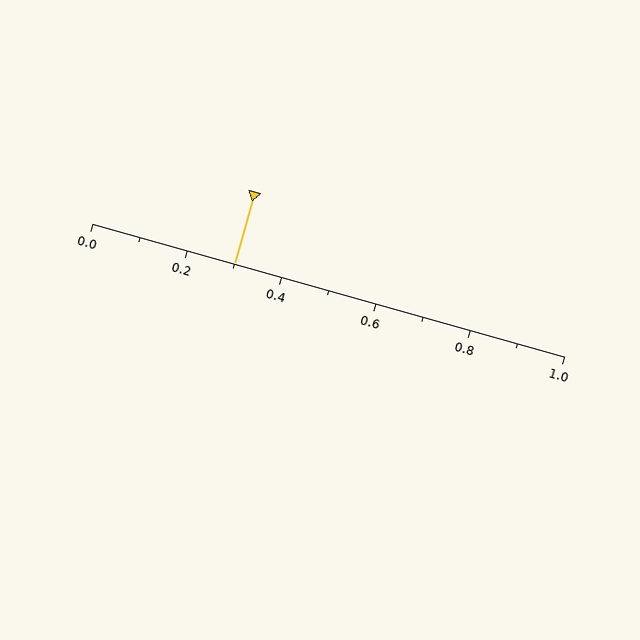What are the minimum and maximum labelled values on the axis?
The axis runs from 0.0 to 1.0.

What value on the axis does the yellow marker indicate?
The marker indicates approximately 0.3.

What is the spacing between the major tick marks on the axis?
The major ticks are spaced 0.2 apart.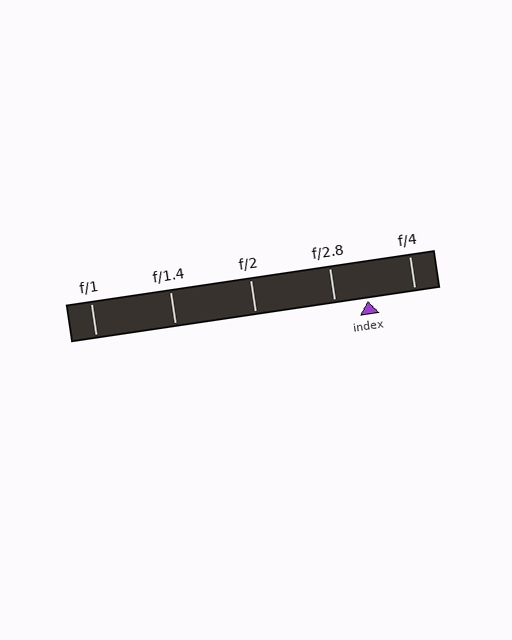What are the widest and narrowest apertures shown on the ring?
The widest aperture shown is f/1 and the narrowest is f/4.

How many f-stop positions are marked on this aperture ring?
There are 5 f-stop positions marked.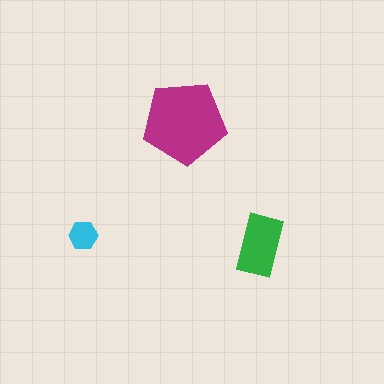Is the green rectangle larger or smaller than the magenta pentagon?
Smaller.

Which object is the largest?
The magenta pentagon.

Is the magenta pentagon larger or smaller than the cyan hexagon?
Larger.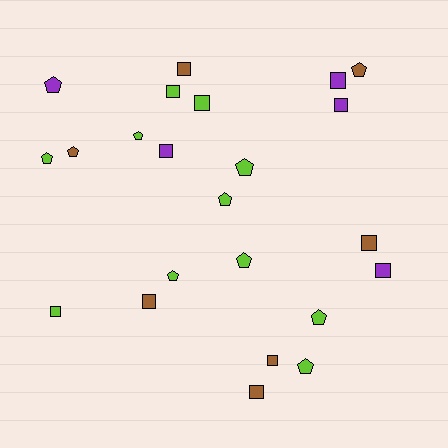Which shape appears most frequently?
Square, with 12 objects.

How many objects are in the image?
There are 23 objects.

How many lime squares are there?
There are 3 lime squares.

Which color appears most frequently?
Lime, with 11 objects.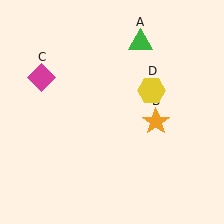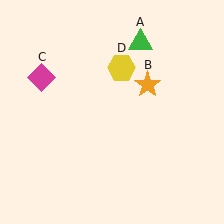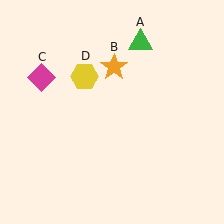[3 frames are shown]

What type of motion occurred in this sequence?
The orange star (object B), yellow hexagon (object D) rotated counterclockwise around the center of the scene.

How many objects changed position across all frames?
2 objects changed position: orange star (object B), yellow hexagon (object D).